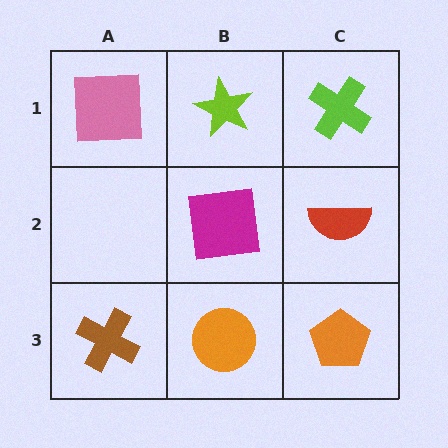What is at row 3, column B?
An orange circle.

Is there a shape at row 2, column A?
No, that cell is empty.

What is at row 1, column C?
A lime cross.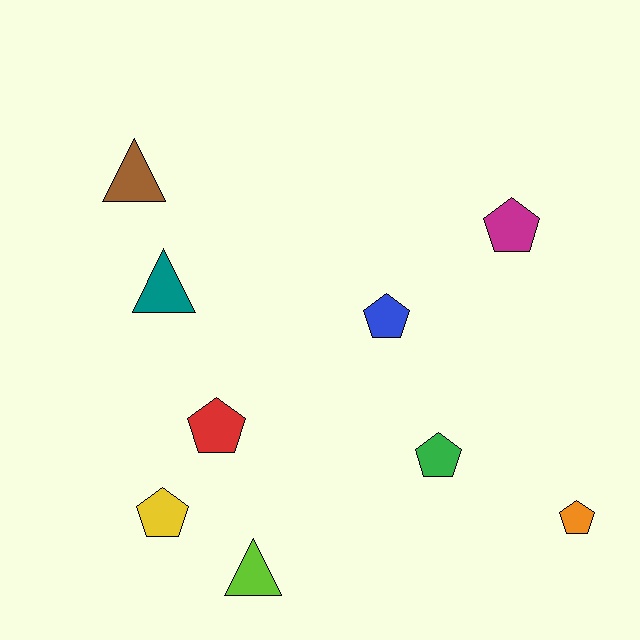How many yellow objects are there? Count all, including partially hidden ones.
There is 1 yellow object.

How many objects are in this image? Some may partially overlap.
There are 9 objects.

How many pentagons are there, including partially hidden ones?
There are 6 pentagons.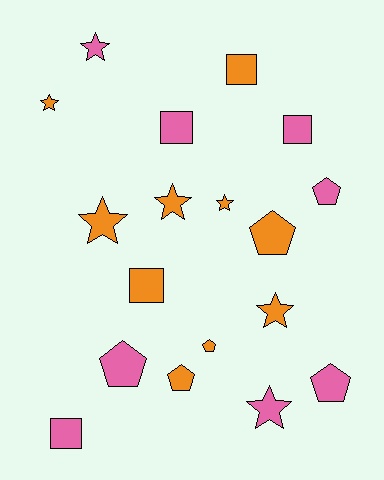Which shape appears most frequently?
Star, with 7 objects.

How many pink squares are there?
There are 3 pink squares.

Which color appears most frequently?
Orange, with 10 objects.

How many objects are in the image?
There are 18 objects.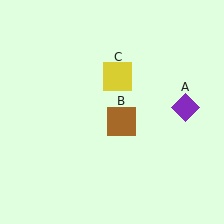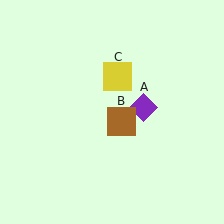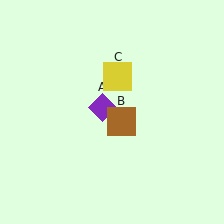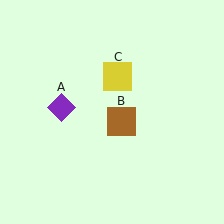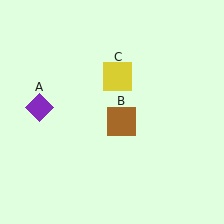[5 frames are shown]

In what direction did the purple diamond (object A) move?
The purple diamond (object A) moved left.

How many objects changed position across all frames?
1 object changed position: purple diamond (object A).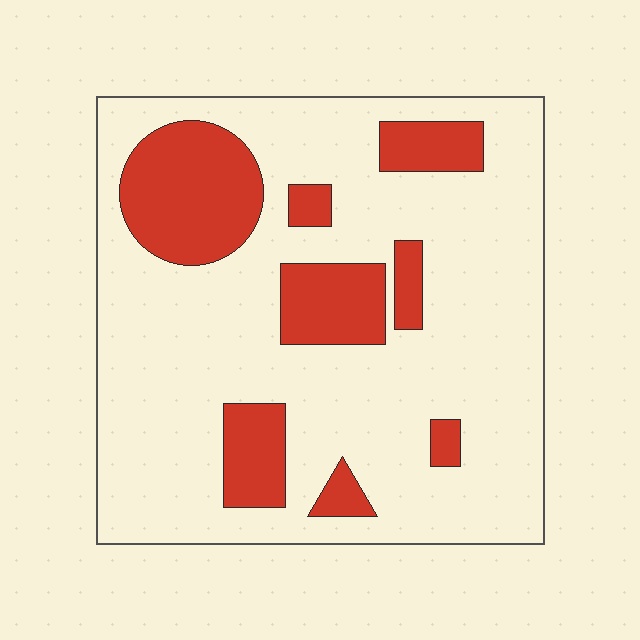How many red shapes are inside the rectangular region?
8.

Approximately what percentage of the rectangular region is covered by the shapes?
Approximately 25%.